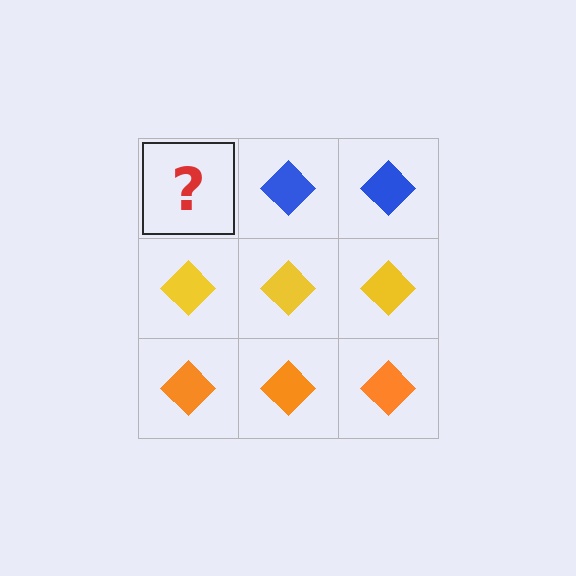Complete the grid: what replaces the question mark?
The question mark should be replaced with a blue diamond.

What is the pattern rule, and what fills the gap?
The rule is that each row has a consistent color. The gap should be filled with a blue diamond.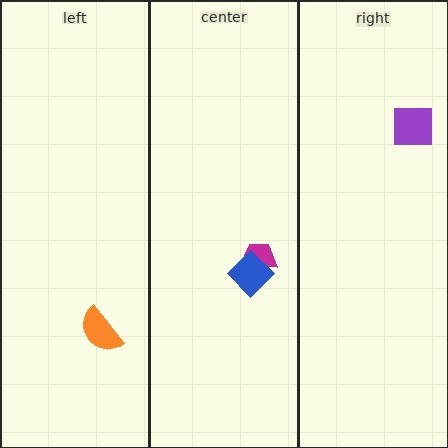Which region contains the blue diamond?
The center region.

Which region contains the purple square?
The right region.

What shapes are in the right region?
The purple square.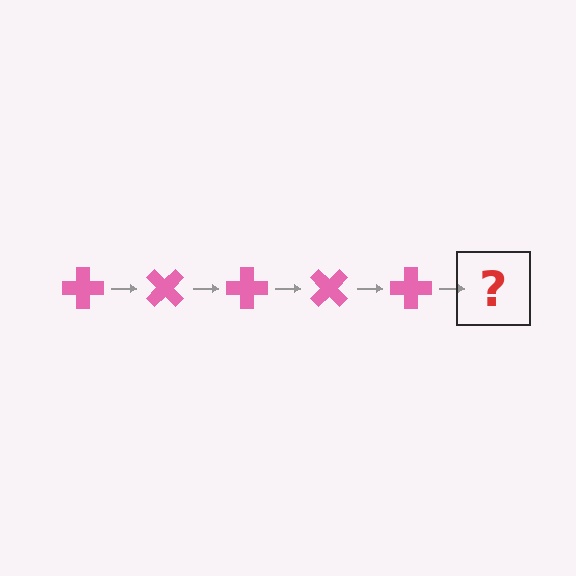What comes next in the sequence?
The next element should be a pink cross rotated 225 degrees.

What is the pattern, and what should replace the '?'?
The pattern is that the cross rotates 45 degrees each step. The '?' should be a pink cross rotated 225 degrees.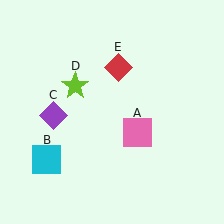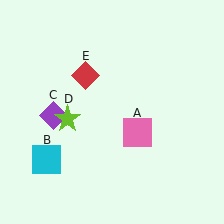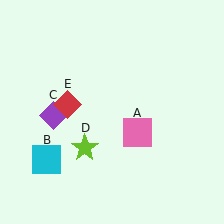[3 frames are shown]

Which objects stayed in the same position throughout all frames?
Pink square (object A) and cyan square (object B) and purple diamond (object C) remained stationary.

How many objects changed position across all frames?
2 objects changed position: lime star (object D), red diamond (object E).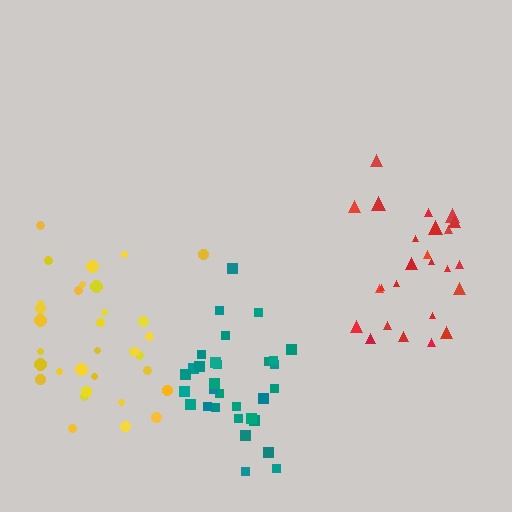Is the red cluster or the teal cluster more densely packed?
Teal.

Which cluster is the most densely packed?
Teal.